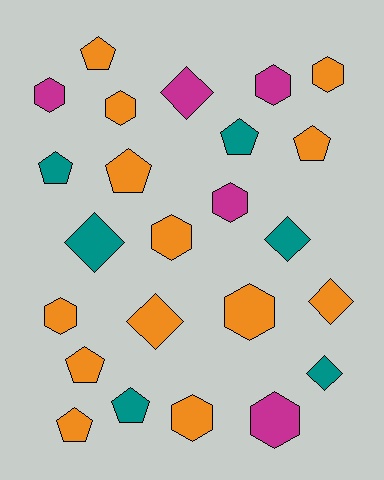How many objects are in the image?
There are 24 objects.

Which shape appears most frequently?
Hexagon, with 10 objects.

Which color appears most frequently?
Orange, with 13 objects.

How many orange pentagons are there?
There are 5 orange pentagons.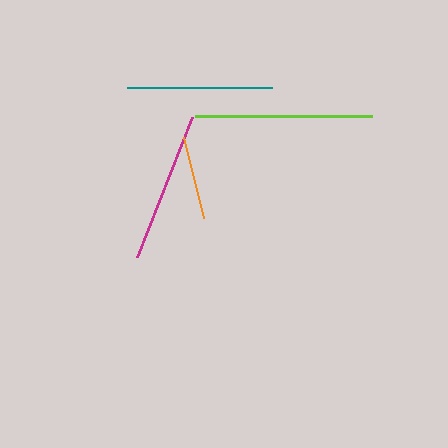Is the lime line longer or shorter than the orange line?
The lime line is longer than the orange line.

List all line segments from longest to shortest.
From longest to shortest: lime, magenta, teal, orange.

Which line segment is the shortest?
The orange line is the shortest at approximately 84 pixels.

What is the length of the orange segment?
The orange segment is approximately 84 pixels long.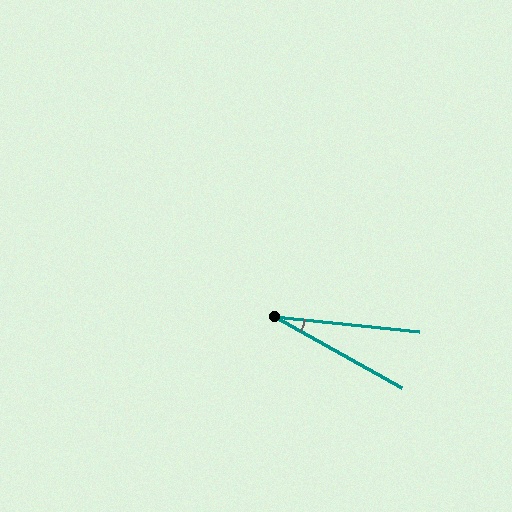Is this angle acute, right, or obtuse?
It is acute.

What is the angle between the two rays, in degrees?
Approximately 23 degrees.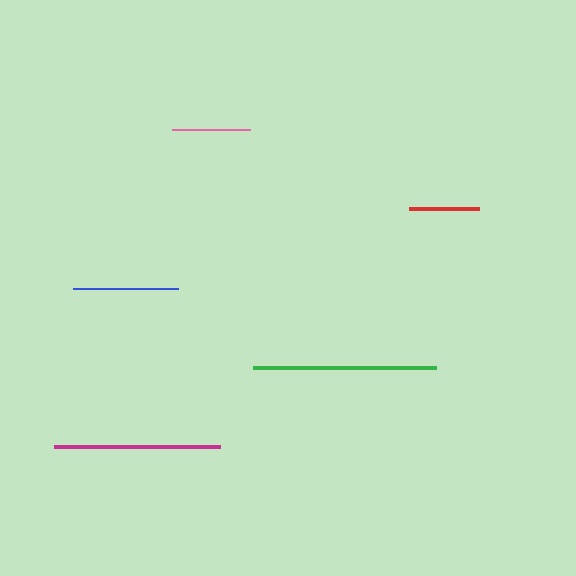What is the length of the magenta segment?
The magenta segment is approximately 166 pixels long.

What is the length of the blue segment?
The blue segment is approximately 104 pixels long.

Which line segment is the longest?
The green line is the longest at approximately 184 pixels.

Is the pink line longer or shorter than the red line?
The pink line is longer than the red line.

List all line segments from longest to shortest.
From longest to shortest: green, magenta, blue, pink, red.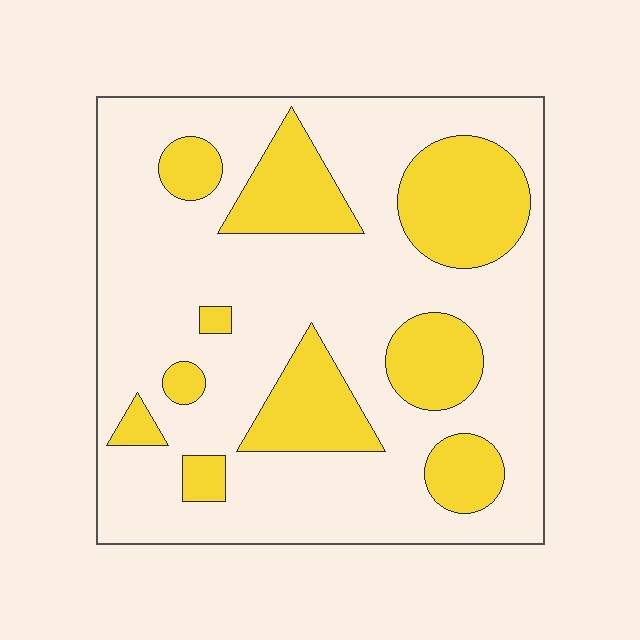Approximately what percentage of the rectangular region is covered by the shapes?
Approximately 30%.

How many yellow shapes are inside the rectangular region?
10.